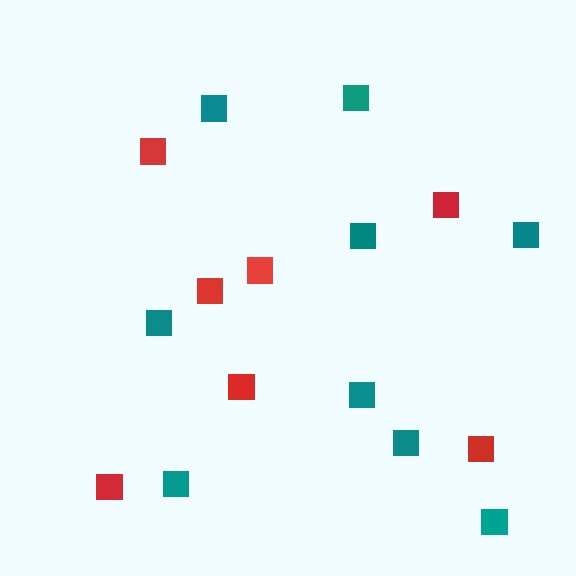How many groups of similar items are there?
There are 2 groups: one group of red squares (7) and one group of teal squares (9).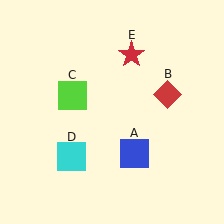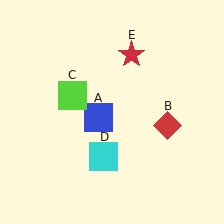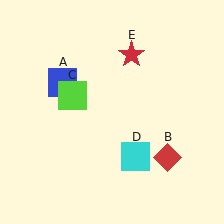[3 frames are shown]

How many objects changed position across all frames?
3 objects changed position: blue square (object A), red diamond (object B), cyan square (object D).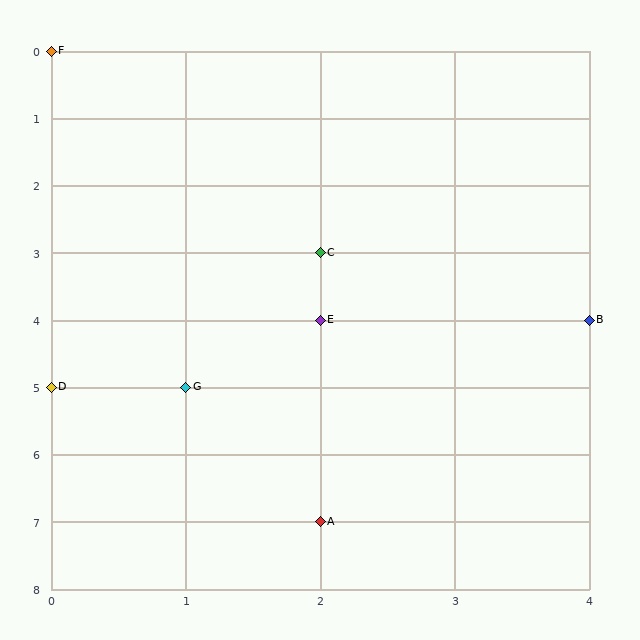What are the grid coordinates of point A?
Point A is at grid coordinates (2, 7).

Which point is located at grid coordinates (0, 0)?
Point F is at (0, 0).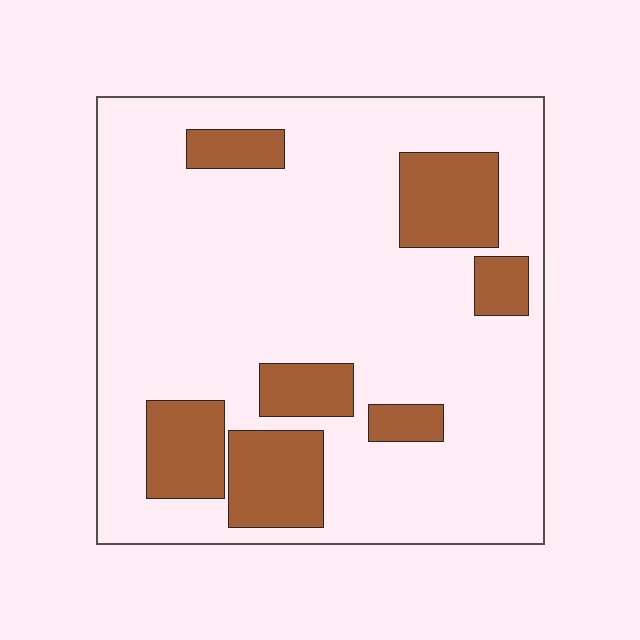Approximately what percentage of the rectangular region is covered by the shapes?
Approximately 20%.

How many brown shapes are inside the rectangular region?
7.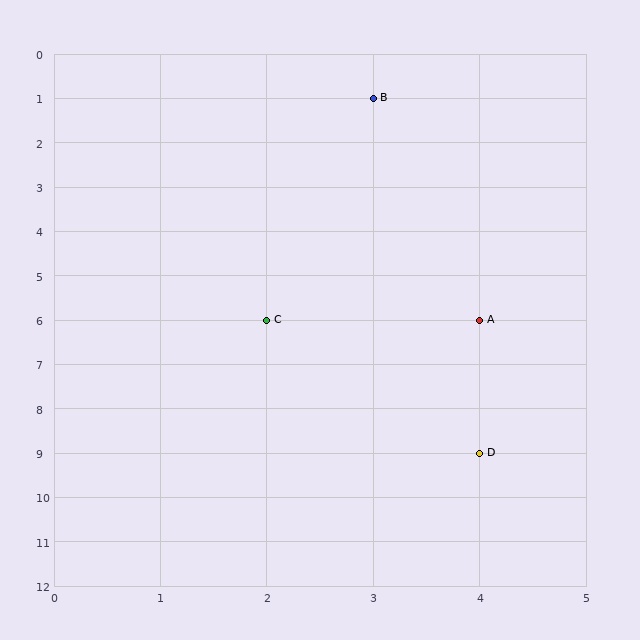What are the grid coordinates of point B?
Point B is at grid coordinates (3, 1).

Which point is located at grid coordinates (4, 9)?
Point D is at (4, 9).